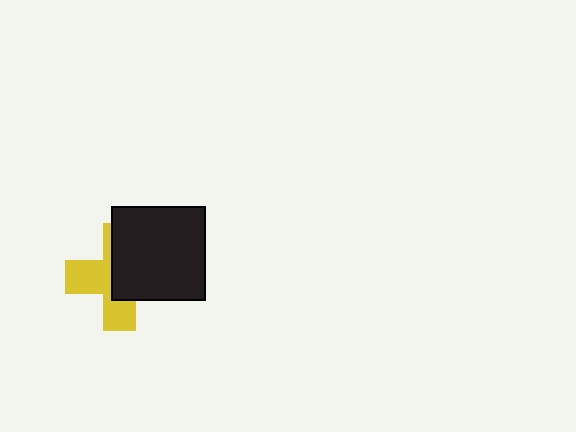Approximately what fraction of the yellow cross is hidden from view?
Roughly 52% of the yellow cross is hidden behind the black square.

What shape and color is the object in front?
The object in front is a black square.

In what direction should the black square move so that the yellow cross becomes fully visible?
The black square should move right. That is the shortest direction to clear the overlap and leave the yellow cross fully visible.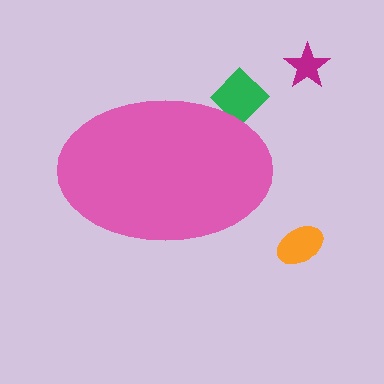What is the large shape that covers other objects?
A pink ellipse.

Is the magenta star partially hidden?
No, the magenta star is fully visible.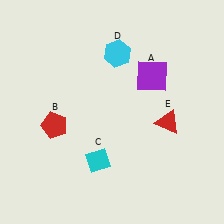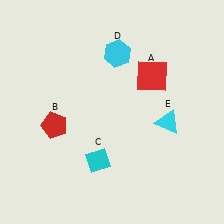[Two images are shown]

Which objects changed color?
A changed from purple to red. E changed from red to cyan.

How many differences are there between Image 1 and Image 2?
There are 2 differences between the two images.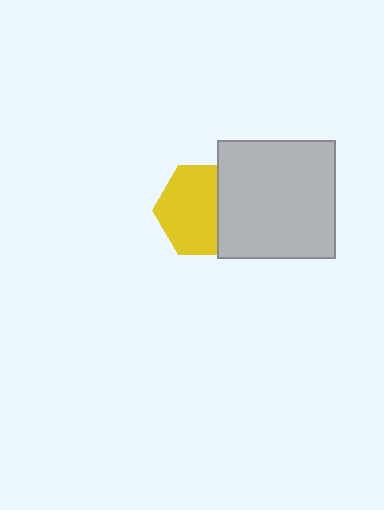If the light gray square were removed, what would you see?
You would see the complete yellow hexagon.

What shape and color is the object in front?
The object in front is a light gray square.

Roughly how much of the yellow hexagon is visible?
Most of it is visible (roughly 67%).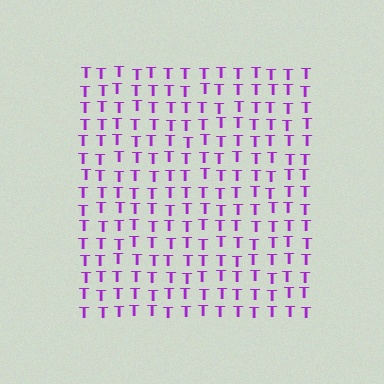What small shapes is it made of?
It is made of small letter T's.